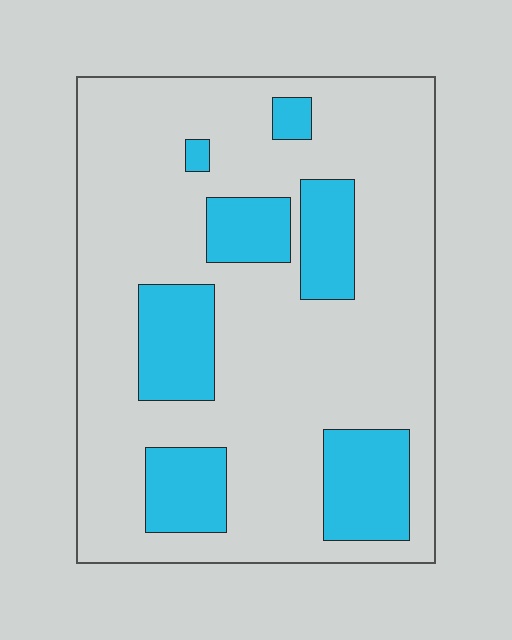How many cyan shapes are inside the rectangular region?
7.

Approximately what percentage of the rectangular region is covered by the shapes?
Approximately 25%.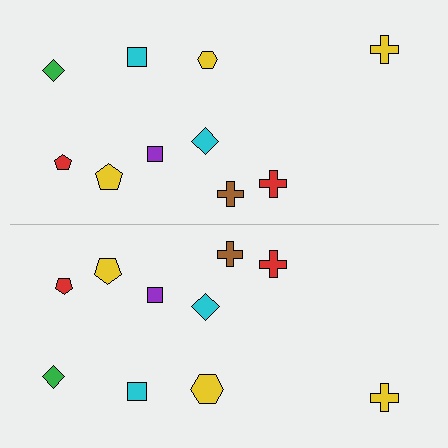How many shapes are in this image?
There are 20 shapes in this image.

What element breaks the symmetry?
The yellow hexagon on the bottom side has a different size than its mirror counterpart.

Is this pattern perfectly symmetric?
No, the pattern is not perfectly symmetric. The yellow hexagon on the bottom side has a different size than its mirror counterpart.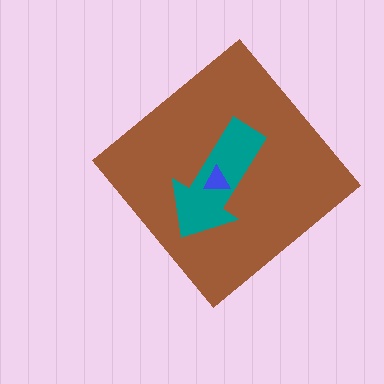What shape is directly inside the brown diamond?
The teal arrow.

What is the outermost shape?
The brown diamond.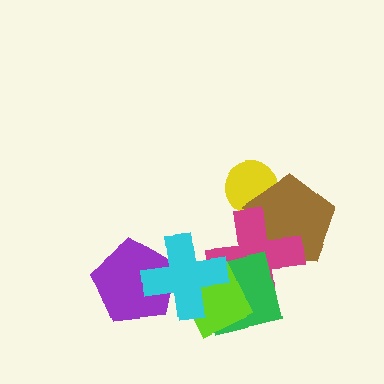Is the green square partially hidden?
Yes, it is partially covered by another shape.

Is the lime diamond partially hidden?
Yes, it is partially covered by another shape.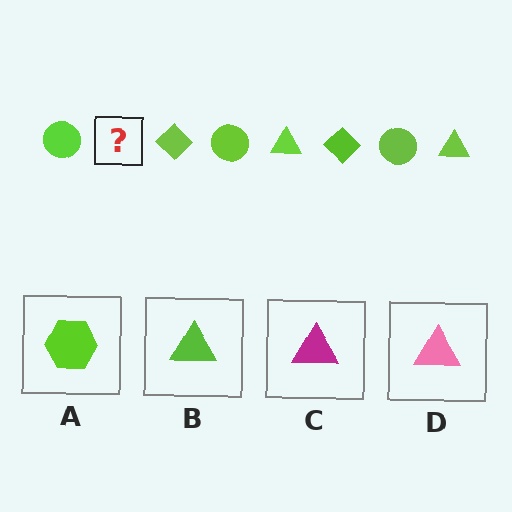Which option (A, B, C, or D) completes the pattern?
B.